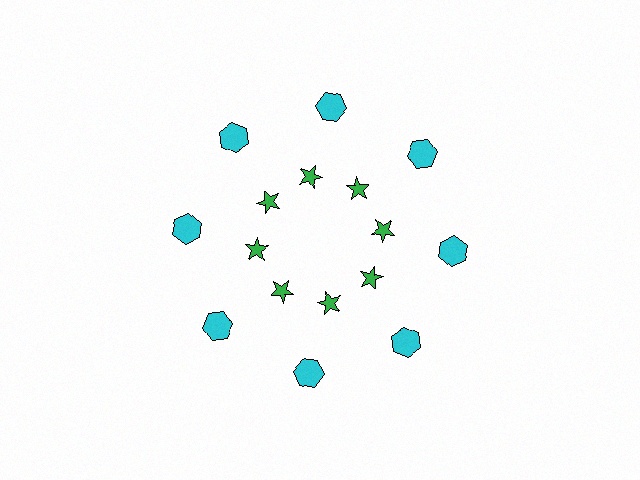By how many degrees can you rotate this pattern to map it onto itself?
The pattern maps onto itself every 45 degrees of rotation.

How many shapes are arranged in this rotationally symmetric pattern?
There are 16 shapes, arranged in 8 groups of 2.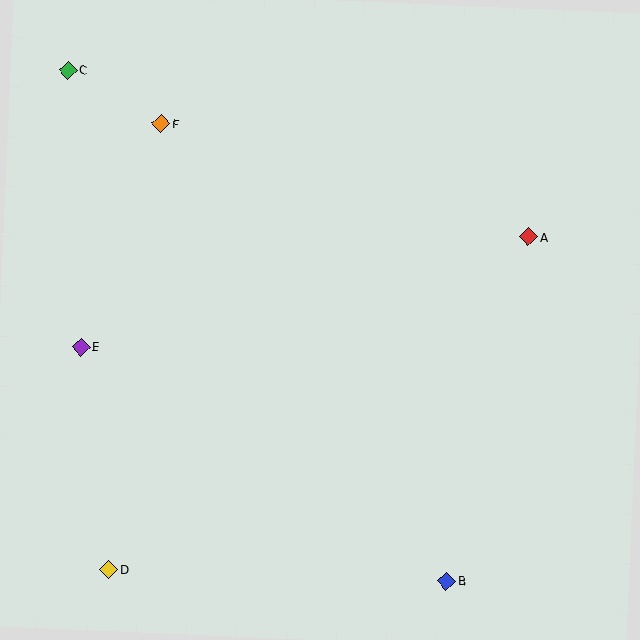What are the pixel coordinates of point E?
Point E is at (81, 347).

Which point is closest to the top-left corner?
Point C is closest to the top-left corner.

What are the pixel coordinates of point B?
Point B is at (446, 581).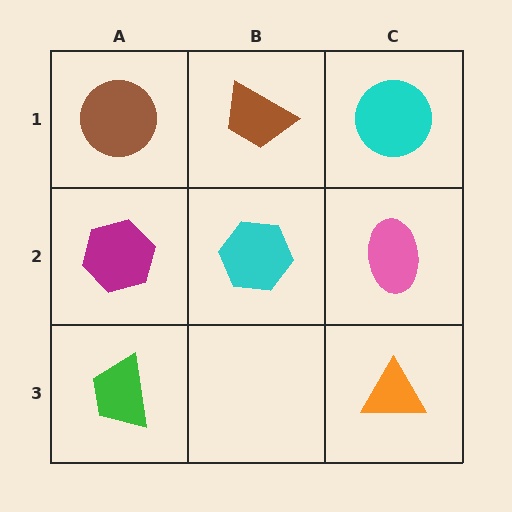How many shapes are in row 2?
3 shapes.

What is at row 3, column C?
An orange triangle.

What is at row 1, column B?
A brown trapezoid.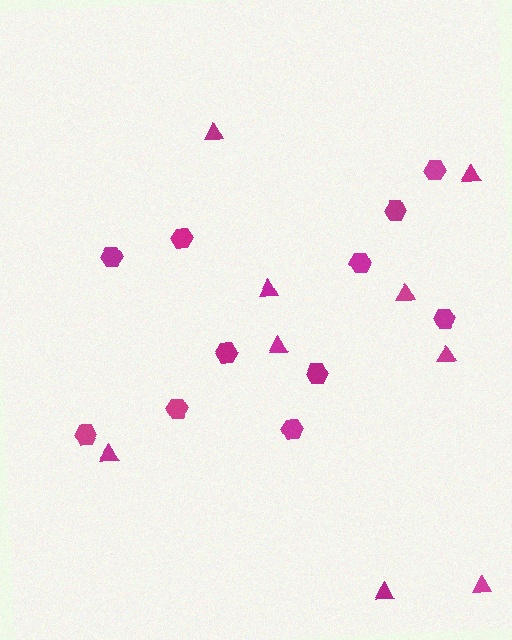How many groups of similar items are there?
There are 2 groups: one group of hexagons (11) and one group of triangles (9).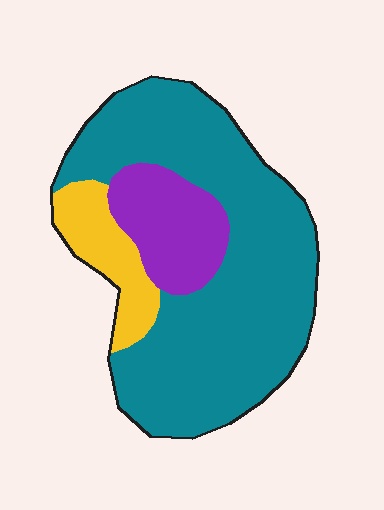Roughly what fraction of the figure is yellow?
Yellow takes up about one eighth (1/8) of the figure.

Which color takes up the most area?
Teal, at roughly 70%.